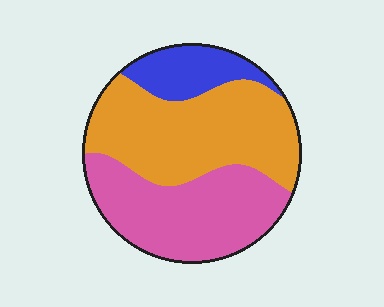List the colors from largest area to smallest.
From largest to smallest: orange, pink, blue.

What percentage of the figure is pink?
Pink covers 39% of the figure.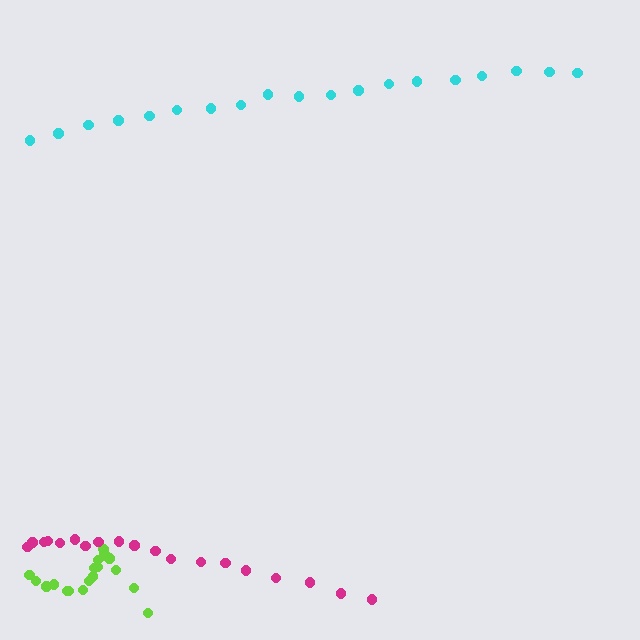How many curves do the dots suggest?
There are 3 distinct paths.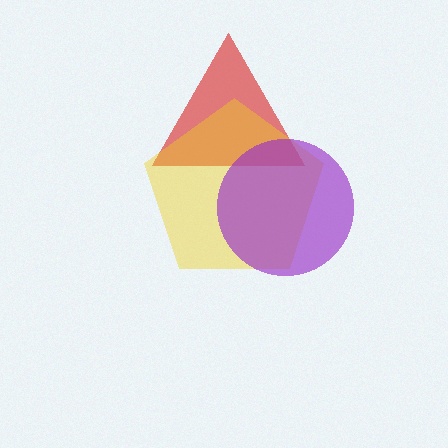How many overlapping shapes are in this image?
There are 3 overlapping shapes in the image.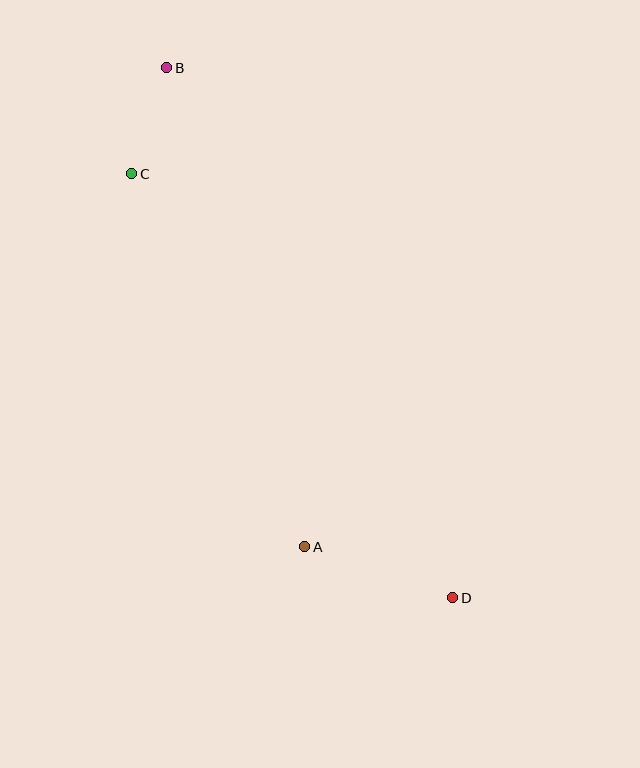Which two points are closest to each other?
Points B and C are closest to each other.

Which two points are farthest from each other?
Points B and D are farthest from each other.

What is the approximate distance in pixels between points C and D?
The distance between C and D is approximately 532 pixels.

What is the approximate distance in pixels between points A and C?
The distance between A and C is approximately 411 pixels.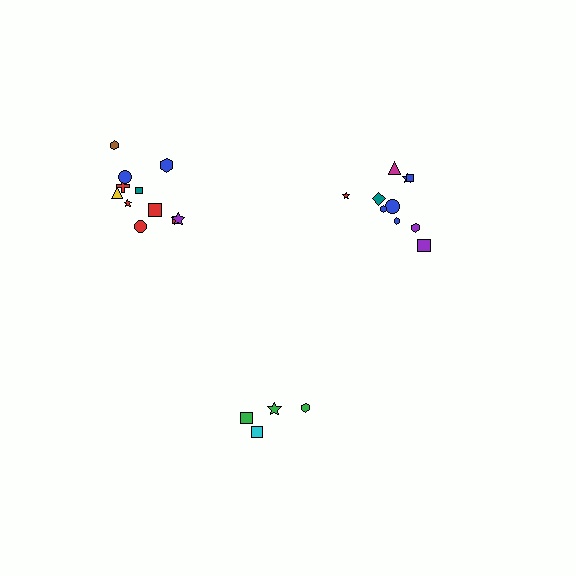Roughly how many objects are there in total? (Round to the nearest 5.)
Roughly 25 objects in total.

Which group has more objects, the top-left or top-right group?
The top-left group.